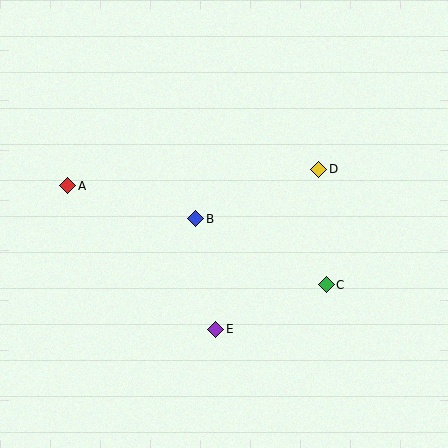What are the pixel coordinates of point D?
Point D is at (319, 169).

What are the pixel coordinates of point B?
Point B is at (196, 219).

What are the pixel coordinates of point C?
Point C is at (327, 284).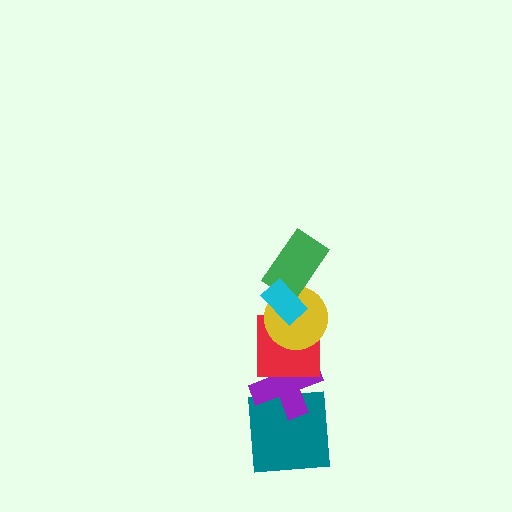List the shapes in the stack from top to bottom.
From top to bottom: the cyan rectangle, the green rectangle, the yellow circle, the red square, the purple cross, the teal square.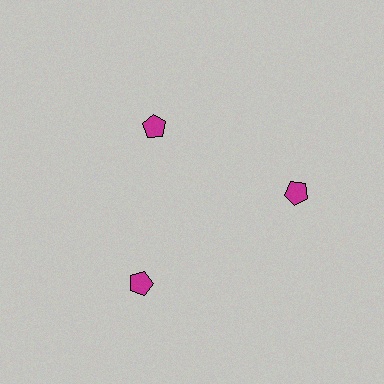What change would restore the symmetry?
The symmetry would be restored by moving it outward, back onto the ring so that all 3 pentagons sit at equal angles and equal distance from the center.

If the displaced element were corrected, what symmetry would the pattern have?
It would have 3-fold rotational symmetry — the pattern would map onto itself every 120 degrees.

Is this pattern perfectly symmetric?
No. The 3 magenta pentagons are arranged in a ring, but one element near the 11 o'clock position is pulled inward toward the center, breaking the 3-fold rotational symmetry.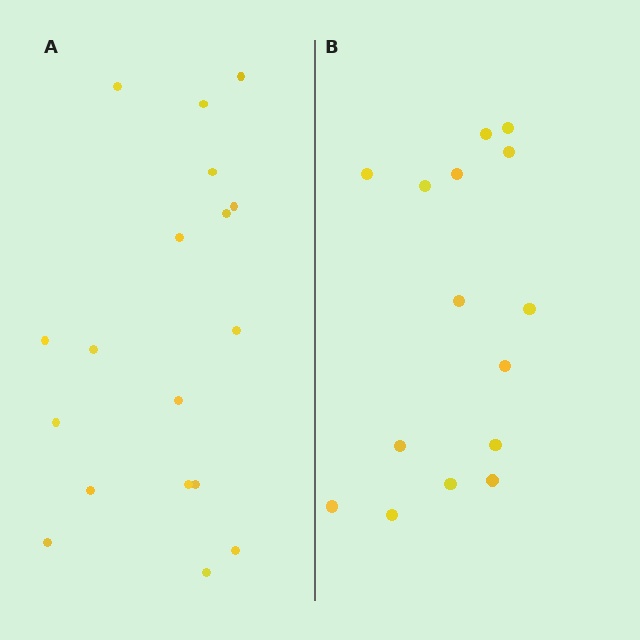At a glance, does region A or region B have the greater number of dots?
Region A (the left region) has more dots.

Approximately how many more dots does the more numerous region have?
Region A has just a few more — roughly 2 or 3 more dots than region B.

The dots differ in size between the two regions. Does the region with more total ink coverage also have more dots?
No. Region B has more total ink coverage because its dots are larger, but region A actually contains more individual dots. Total area can be misleading — the number of items is what matters here.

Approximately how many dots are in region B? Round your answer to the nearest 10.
About 20 dots. (The exact count is 15, which rounds to 20.)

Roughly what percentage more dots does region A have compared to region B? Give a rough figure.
About 20% more.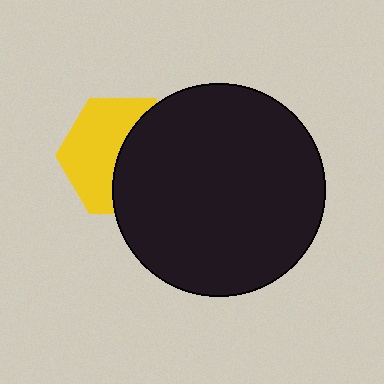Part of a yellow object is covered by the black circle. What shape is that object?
It is a hexagon.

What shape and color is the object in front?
The object in front is a black circle.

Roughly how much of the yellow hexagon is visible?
About half of it is visible (roughly 52%).